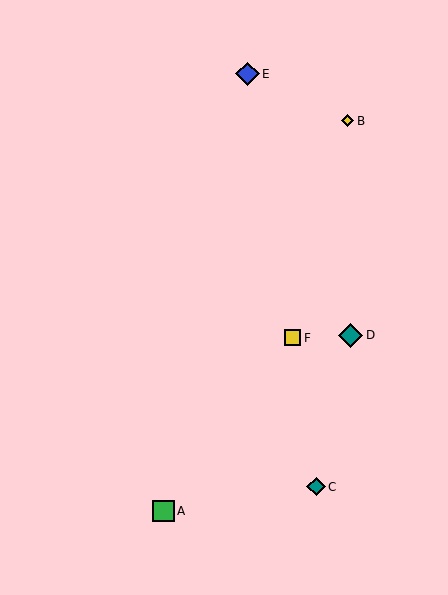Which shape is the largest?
The teal diamond (labeled D) is the largest.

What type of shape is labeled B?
Shape B is a yellow diamond.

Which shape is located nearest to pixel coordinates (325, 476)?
The teal diamond (labeled C) at (316, 487) is nearest to that location.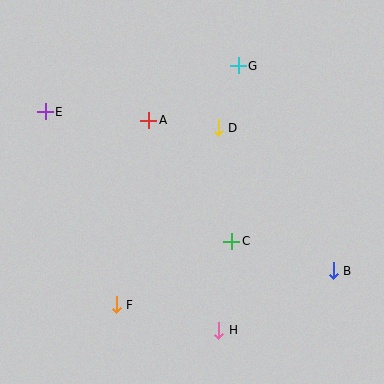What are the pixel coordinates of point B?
Point B is at (333, 271).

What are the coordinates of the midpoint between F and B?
The midpoint between F and B is at (225, 288).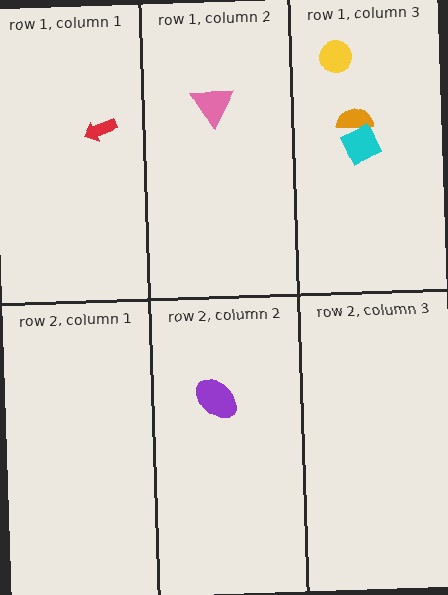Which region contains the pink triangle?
The row 1, column 2 region.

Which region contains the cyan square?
The row 1, column 3 region.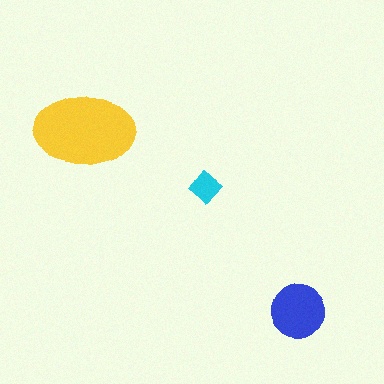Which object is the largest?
The yellow ellipse.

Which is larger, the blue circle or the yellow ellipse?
The yellow ellipse.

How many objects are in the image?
There are 3 objects in the image.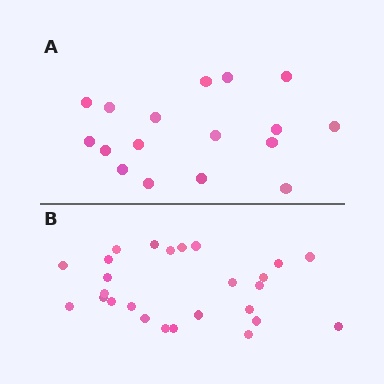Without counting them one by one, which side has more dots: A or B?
Region B (the bottom region) has more dots.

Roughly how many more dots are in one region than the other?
Region B has roughly 8 or so more dots than region A.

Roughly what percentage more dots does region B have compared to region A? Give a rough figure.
About 55% more.